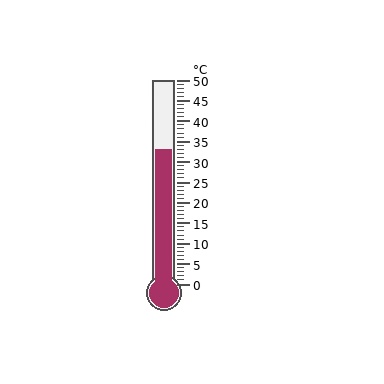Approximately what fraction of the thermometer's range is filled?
The thermometer is filled to approximately 65% of its range.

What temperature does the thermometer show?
The thermometer shows approximately 33°C.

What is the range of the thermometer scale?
The thermometer scale ranges from 0°C to 50°C.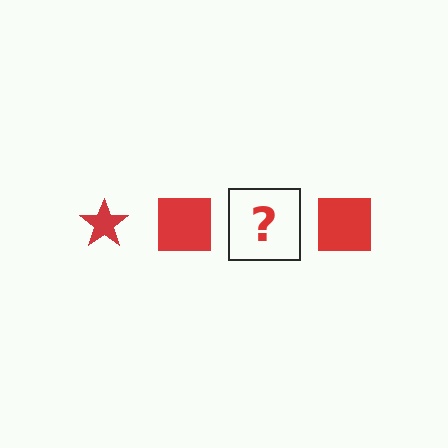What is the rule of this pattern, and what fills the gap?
The rule is that the pattern cycles through star, square shapes in red. The gap should be filled with a red star.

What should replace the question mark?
The question mark should be replaced with a red star.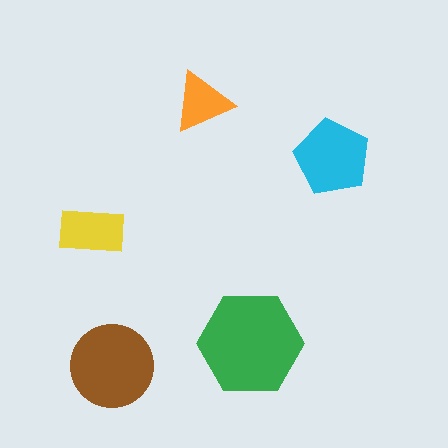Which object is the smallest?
The orange triangle.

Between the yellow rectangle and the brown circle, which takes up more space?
The brown circle.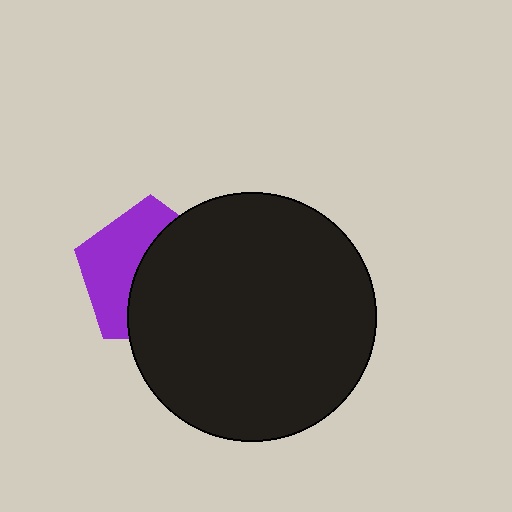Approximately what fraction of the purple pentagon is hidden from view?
Roughly 56% of the purple pentagon is hidden behind the black circle.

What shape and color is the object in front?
The object in front is a black circle.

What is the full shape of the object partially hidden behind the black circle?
The partially hidden object is a purple pentagon.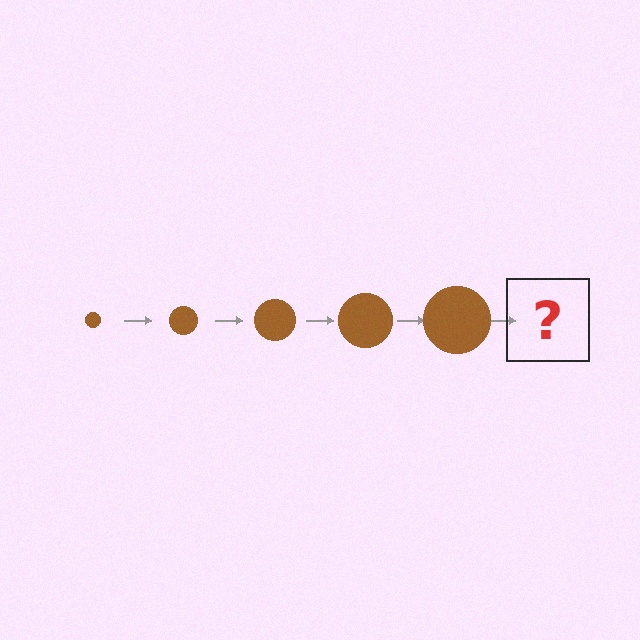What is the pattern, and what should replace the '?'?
The pattern is that the circle gets progressively larger each step. The '?' should be a brown circle, larger than the previous one.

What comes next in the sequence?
The next element should be a brown circle, larger than the previous one.